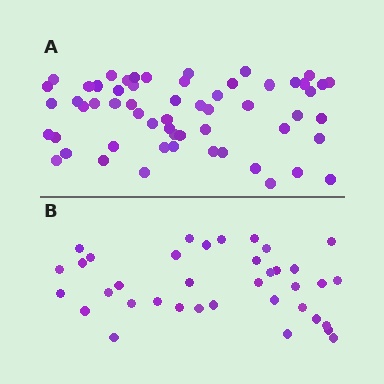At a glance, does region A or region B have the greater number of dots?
Region A (the top region) has more dots.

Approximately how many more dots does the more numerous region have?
Region A has approximately 20 more dots than region B.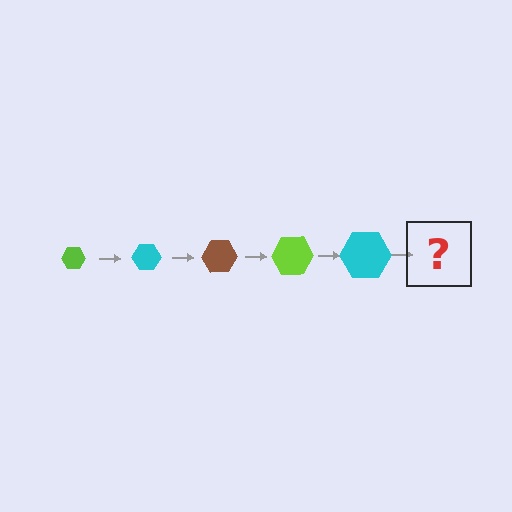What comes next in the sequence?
The next element should be a brown hexagon, larger than the previous one.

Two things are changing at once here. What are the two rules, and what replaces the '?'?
The two rules are that the hexagon grows larger each step and the color cycles through lime, cyan, and brown. The '?' should be a brown hexagon, larger than the previous one.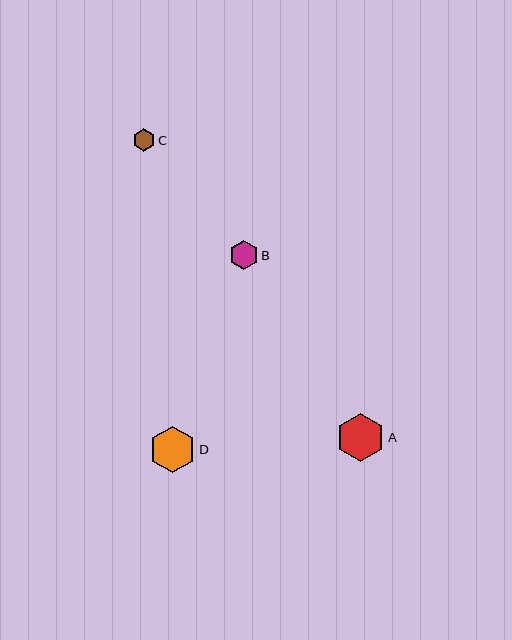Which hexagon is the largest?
Hexagon A is the largest with a size of approximately 48 pixels.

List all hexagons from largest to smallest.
From largest to smallest: A, D, B, C.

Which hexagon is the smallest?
Hexagon C is the smallest with a size of approximately 22 pixels.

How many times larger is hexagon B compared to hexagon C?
Hexagon B is approximately 1.3 times the size of hexagon C.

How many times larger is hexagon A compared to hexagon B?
Hexagon A is approximately 1.7 times the size of hexagon B.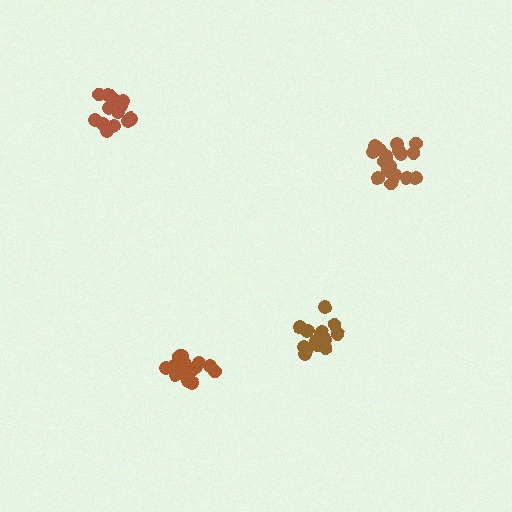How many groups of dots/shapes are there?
There are 4 groups.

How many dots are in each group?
Group 1: 19 dots, Group 2: 18 dots, Group 3: 18 dots, Group 4: 14 dots (69 total).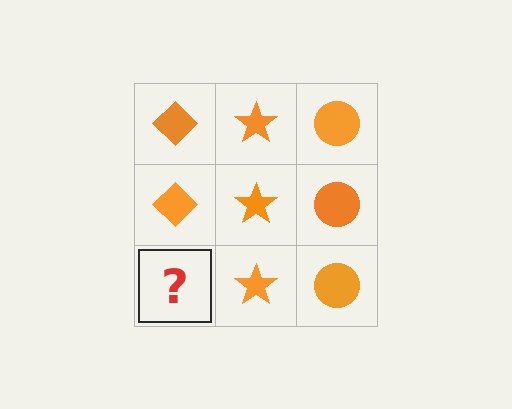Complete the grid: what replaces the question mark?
The question mark should be replaced with an orange diamond.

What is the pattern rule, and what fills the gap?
The rule is that each column has a consistent shape. The gap should be filled with an orange diamond.